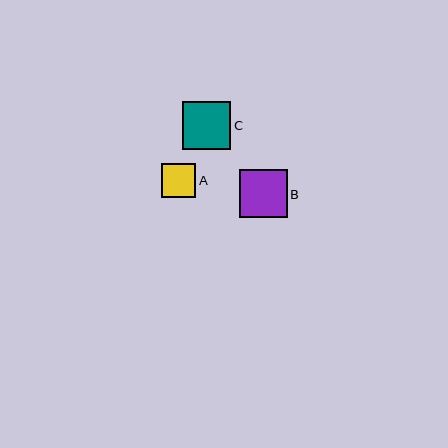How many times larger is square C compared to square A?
Square C is approximately 1.4 times the size of square A.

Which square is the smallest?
Square A is the smallest with a size of approximately 34 pixels.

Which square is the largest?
Square C is the largest with a size of approximately 48 pixels.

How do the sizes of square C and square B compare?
Square C and square B are approximately the same size.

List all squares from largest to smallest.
From largest to smallest: C, B, A.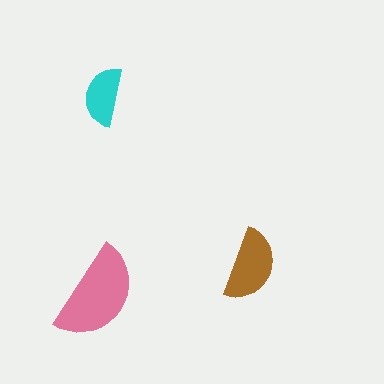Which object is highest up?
The cyan semicircle is topmost.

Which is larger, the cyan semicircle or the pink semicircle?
The pink one.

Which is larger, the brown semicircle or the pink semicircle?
The pink one.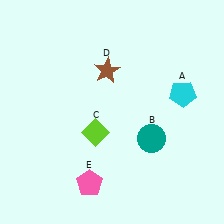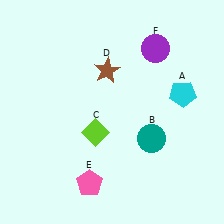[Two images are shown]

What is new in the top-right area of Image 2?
A purple circle (F) was added in the top-right area of Image 2.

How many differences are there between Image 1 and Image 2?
There is 1 difference between the two images.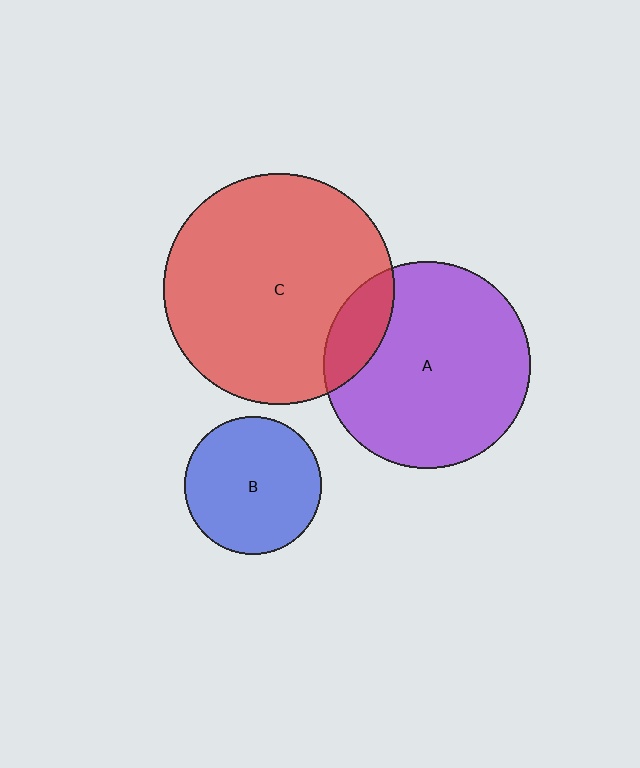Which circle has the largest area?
Circle C (red).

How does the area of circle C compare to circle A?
Approximately 1.2 times.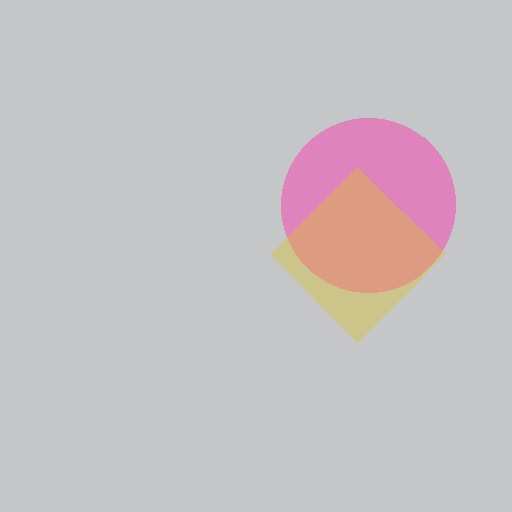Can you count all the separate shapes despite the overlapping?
Yes, there are 2 separate shapes.